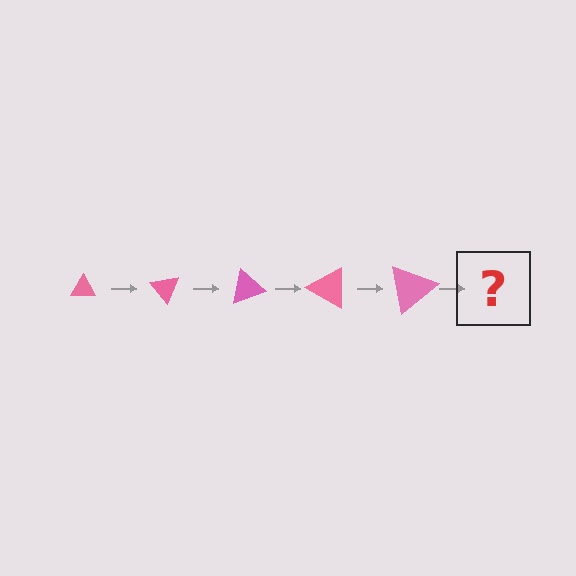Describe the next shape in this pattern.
It should be a triangle, larger than the previous one and rotated 250 degrees from the start.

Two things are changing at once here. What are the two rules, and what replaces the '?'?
The two rules are that the triangle grows larger each step and it rotates 50 degrees each step. The '?' should be a triangle, larger than the previous one and rotated 250 degrees from the start.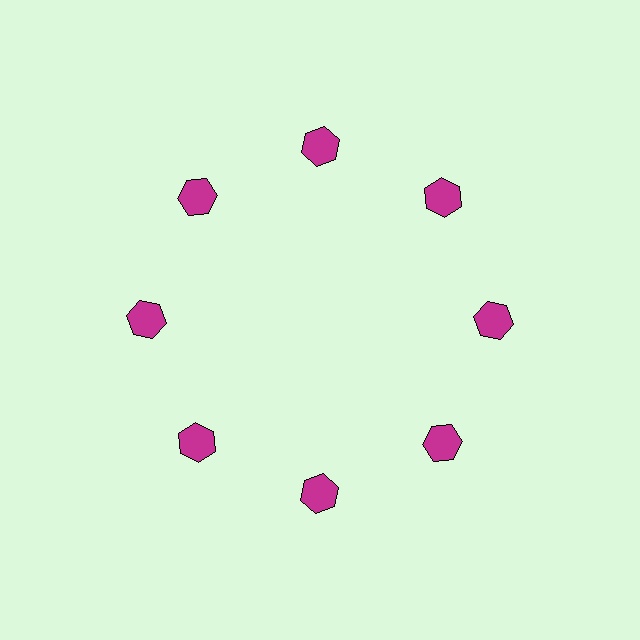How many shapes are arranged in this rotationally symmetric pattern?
There are 8 shapes, arranged in 8 groups of 1.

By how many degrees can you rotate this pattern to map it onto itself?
The pattern maps onto itself every 45 degrees of rotation.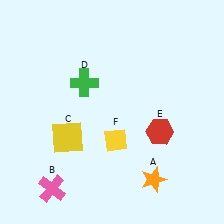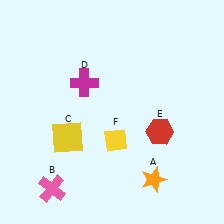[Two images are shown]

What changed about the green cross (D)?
In Image 1, D is green. In Image 2, it changed to magenta.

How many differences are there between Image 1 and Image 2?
There is 1 difference between the two images.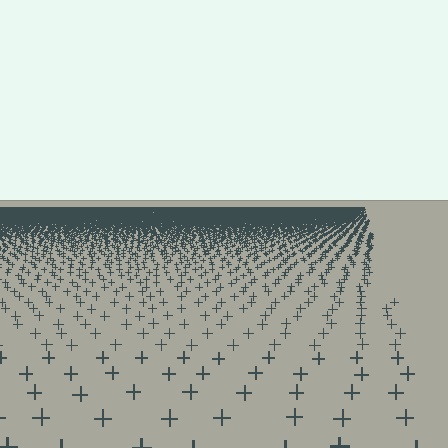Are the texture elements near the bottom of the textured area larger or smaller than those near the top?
Larger. Near the bottom, elements are closer to the viewer and appear at a bigger on-screen size.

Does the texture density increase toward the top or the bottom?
Density increases toward the top.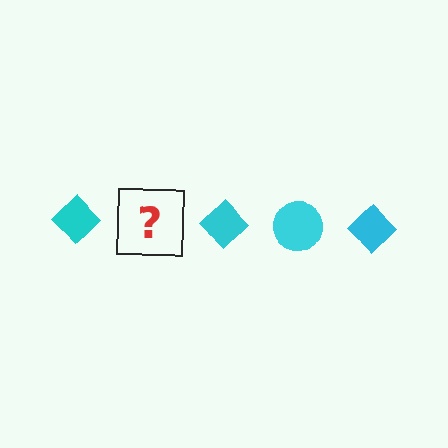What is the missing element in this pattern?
The missing element is a cyan circle.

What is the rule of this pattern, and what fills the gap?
The rule is that the pattern cycles through diamond, circle shapes in cyan. The gap should be filled with a cyan circle.